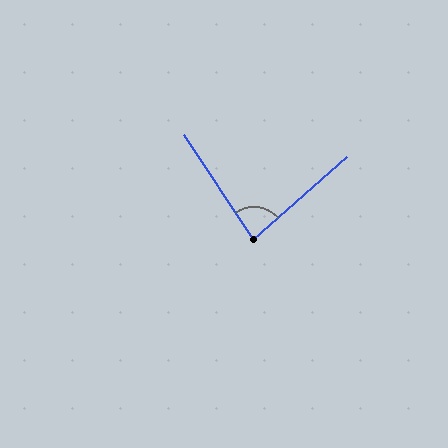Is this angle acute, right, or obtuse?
It is acute.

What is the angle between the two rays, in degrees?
Approximately 83 degrees.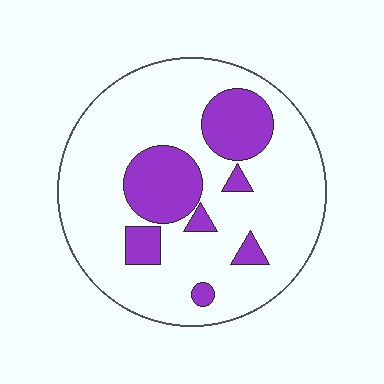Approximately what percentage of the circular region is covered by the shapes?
Approximately 20%.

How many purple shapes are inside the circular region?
7.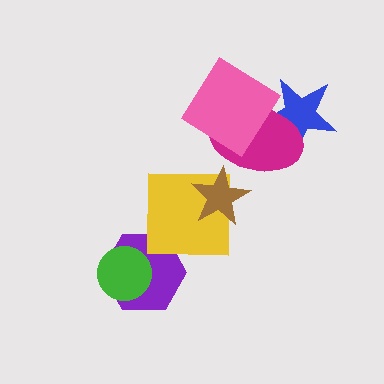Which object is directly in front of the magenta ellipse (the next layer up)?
The pink diamond is directly in front of the magenta ellipse.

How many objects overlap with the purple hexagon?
2 objects overlap with the purple hexagon.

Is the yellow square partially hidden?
Yes, it is partially covered by another shape.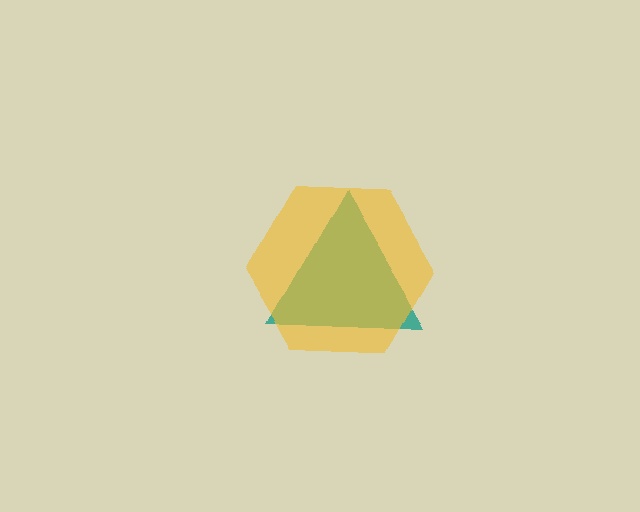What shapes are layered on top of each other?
The layered shapes are: a teal triangle, a yellow hexagon.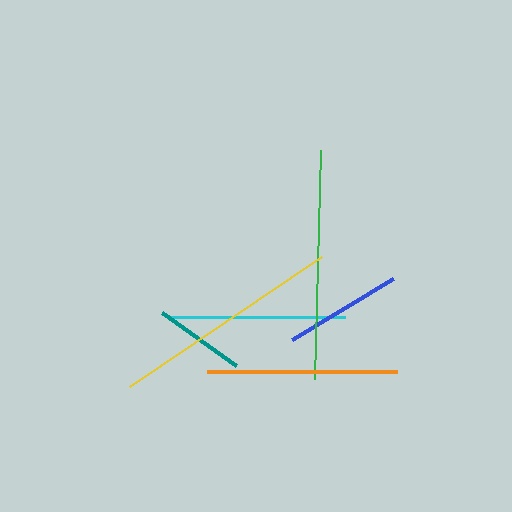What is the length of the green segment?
The green segment is approximately 230 pixels long.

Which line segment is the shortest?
The teal line is the shortest at approximately 91 pixels.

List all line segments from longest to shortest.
From longest to shortest: yellow, green, orange, cyan, blue, teal.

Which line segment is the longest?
The yellow line is the longest at approximately 232 pixels.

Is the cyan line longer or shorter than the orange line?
The orange line is longer than the cyan line.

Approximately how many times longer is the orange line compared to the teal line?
The orange line is approximately 2.1 times the length of the teal line.